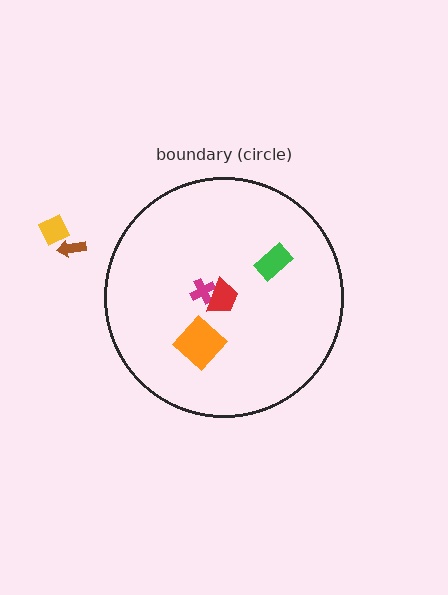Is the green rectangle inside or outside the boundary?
Inside.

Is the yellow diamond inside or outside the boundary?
Outside.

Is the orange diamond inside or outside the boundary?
Inside.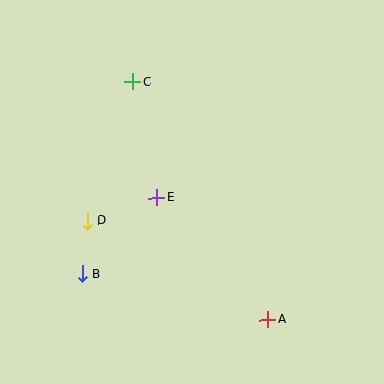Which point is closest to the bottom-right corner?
Point A is closest to the bottom-right corner.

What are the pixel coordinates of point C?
Point C is at (133, 82).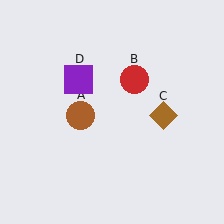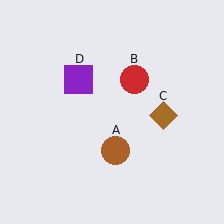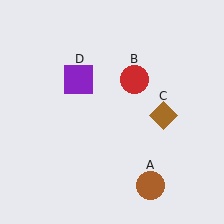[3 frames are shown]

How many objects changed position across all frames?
1 object changed position: brown circle (object A).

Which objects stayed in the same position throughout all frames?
Red circle (object B) and brown diamond (object C) and purple square (object D) remained stationary.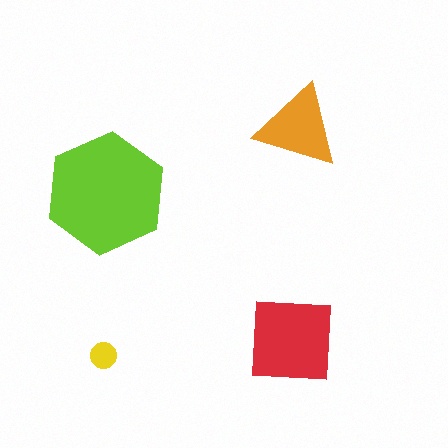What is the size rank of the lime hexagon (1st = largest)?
1st.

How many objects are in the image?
There are 4 objects in the image.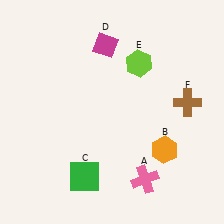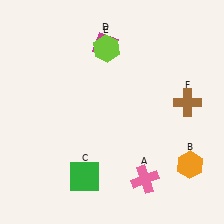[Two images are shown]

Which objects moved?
The objects that moved are: the orange hexagon (B), the lime hexagon (E).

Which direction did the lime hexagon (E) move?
The lime hexagon (E) moved left.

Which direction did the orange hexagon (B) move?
The orange hexagon (B) moved right.